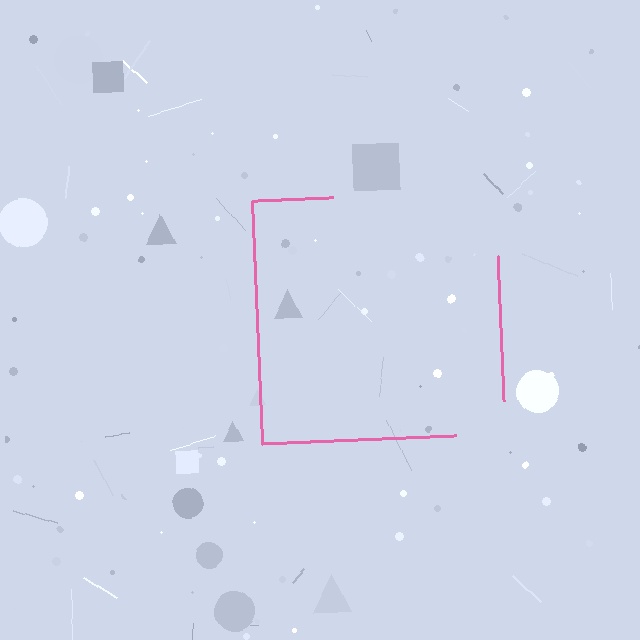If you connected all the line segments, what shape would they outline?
They would outline a square.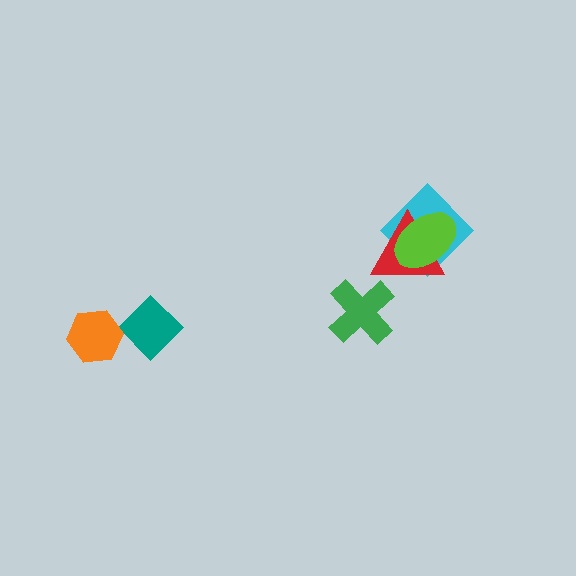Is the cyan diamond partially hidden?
Yes, it is partially covered by another shape.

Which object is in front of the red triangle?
The lime ellipse is in front of the red triangle.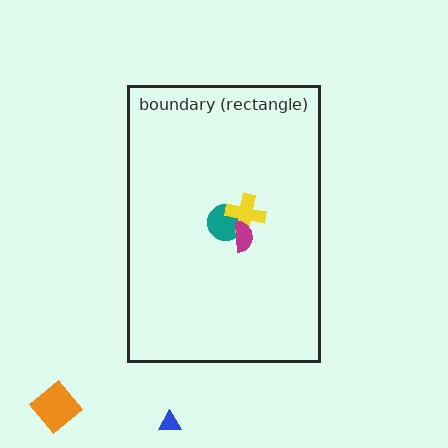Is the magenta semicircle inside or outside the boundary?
Inside.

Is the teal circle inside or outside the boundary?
Inside.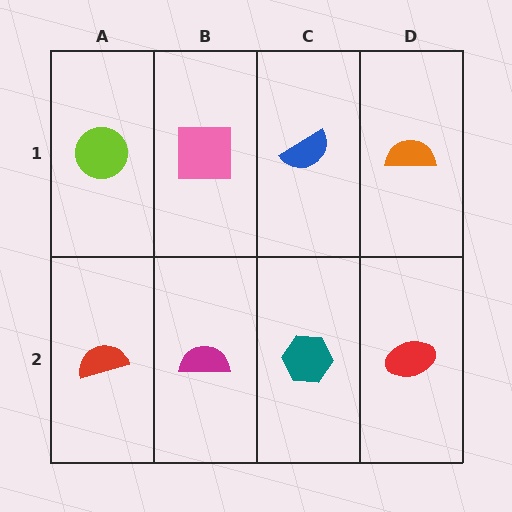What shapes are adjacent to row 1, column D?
A red ellipse (row 2, column D), a blue semicircle (row 1, column C).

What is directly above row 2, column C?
A blue semicircle.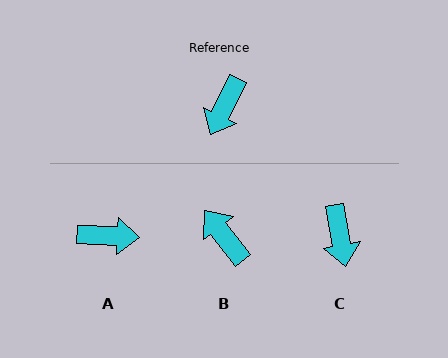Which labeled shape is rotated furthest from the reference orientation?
B, about 117 degrees away.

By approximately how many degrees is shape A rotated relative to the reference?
Approximately 113 degrees counter-clockwise.